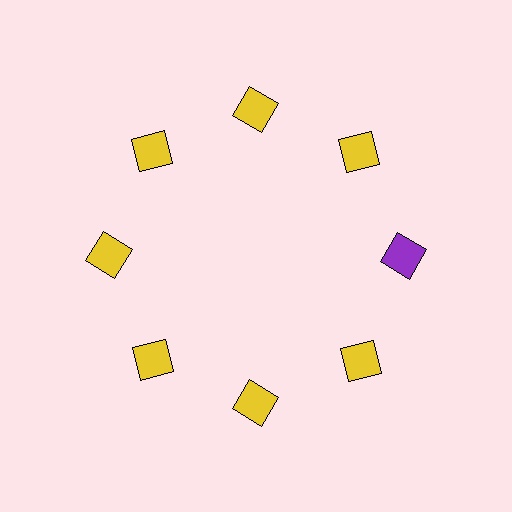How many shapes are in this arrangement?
There are 8 shapes arranged in a ring pattern.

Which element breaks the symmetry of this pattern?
The purple square at roughly the 3 o'clock position breaks the symmetry. All other shapes are yellow squares.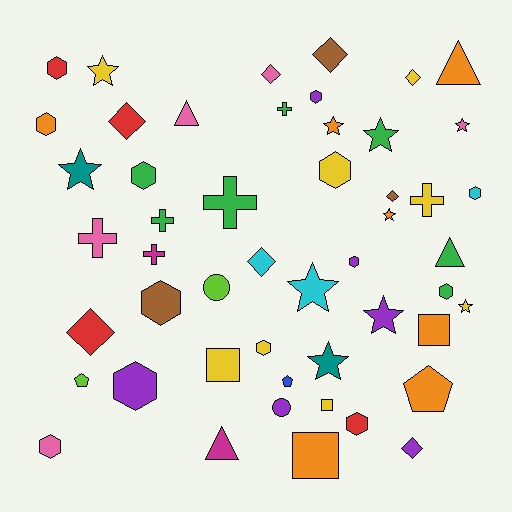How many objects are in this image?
There are 50 objects.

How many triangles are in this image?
There are 4 triangles.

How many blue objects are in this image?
There is 1 blue object.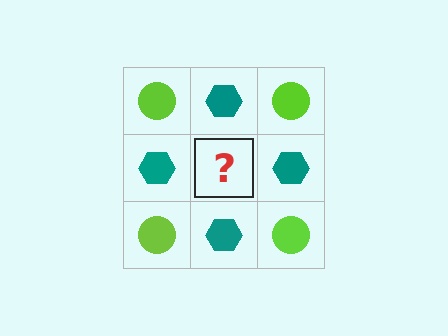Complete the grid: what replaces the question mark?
The question mark should be replaced with a lime circle.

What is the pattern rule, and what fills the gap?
The rule is that it alternates lime circle and teal hexagon in a checkerboard pattern. The gap should be filled with a lime circle.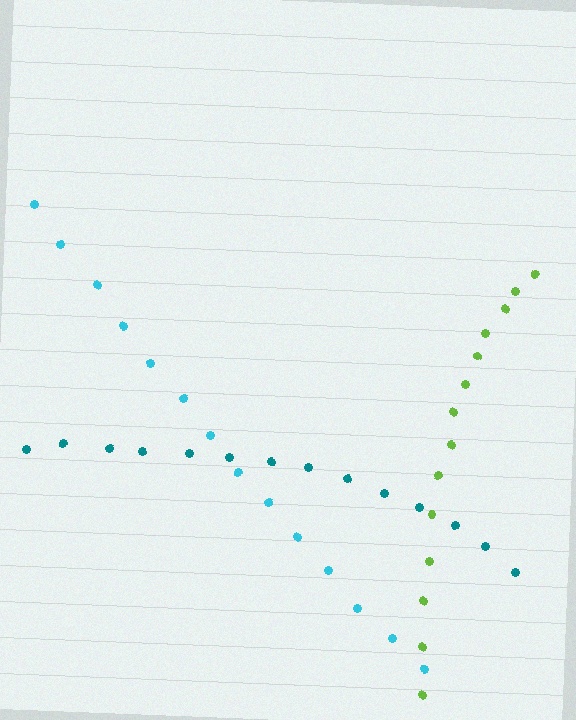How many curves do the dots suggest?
There are 3 distinct paths.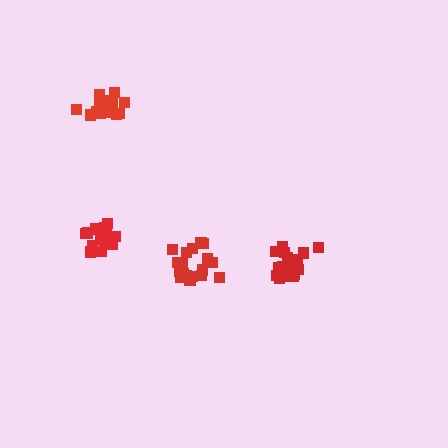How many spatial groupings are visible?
There are 4 spatial groupings.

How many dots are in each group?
Group 1: 15 dots, Group 2: 20 dots, Group 3: 19 dots, Group 4: 20 dots (74 total).